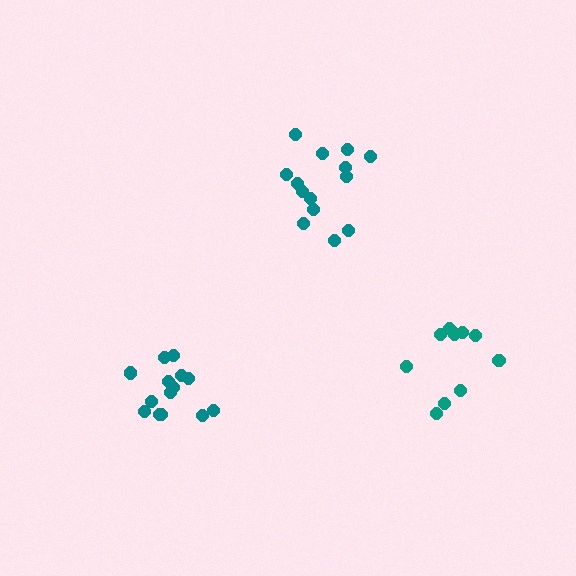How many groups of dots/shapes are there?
There are 3 groups.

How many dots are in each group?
Group 1: 14 dots, Group 2: 15 dots, Group 3: 10 dots (39 total).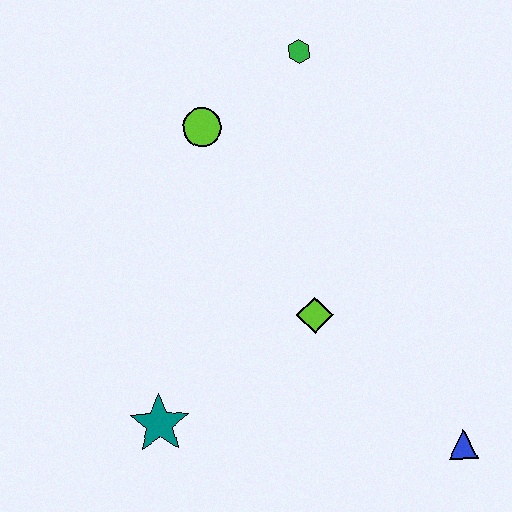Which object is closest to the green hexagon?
The lime circle is closest to the green hexagon.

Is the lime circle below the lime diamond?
No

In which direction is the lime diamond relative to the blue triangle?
The lime diamond is to the left of the blue triangle.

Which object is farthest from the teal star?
The green hexagon is farthest from the teal star.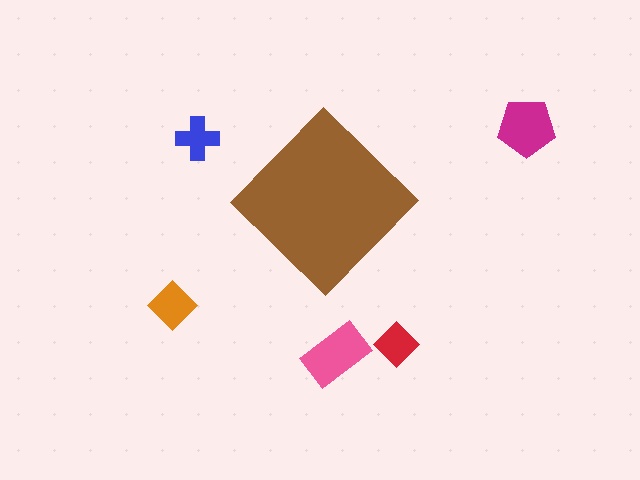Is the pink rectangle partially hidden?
No, the pink rectangle is fully visible.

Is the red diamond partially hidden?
No, the red diamond is fully visible.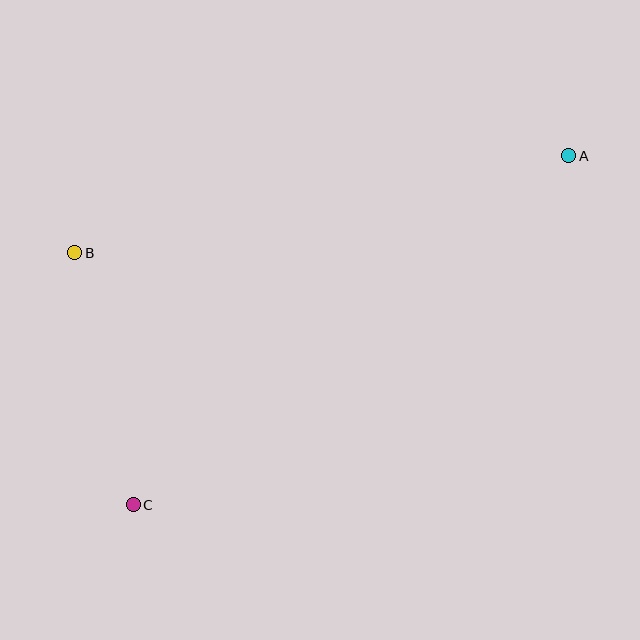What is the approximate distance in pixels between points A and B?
The distance between A and B is approximately 503 pixels.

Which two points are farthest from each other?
Points A and C are farthest from each other.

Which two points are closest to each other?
Points B and C are closest to each other.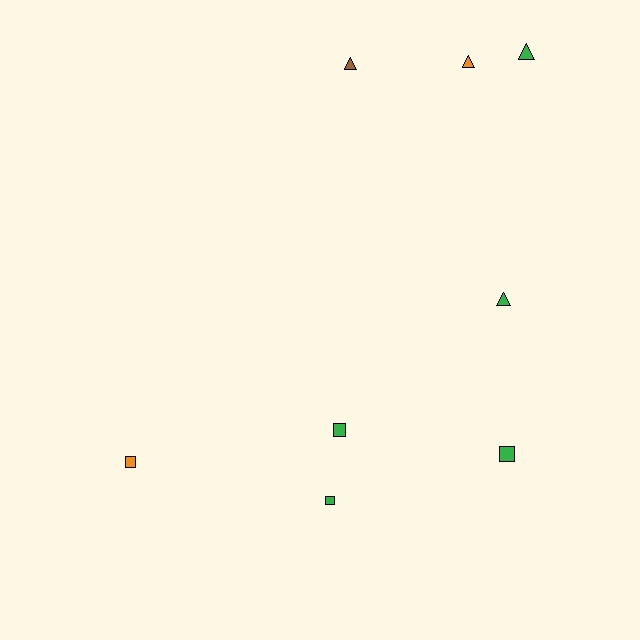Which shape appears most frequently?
Triangle, with 4 objects.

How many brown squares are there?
There are no brown squares.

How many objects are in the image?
There are 8 objects.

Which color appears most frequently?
Green, with 5 objects.